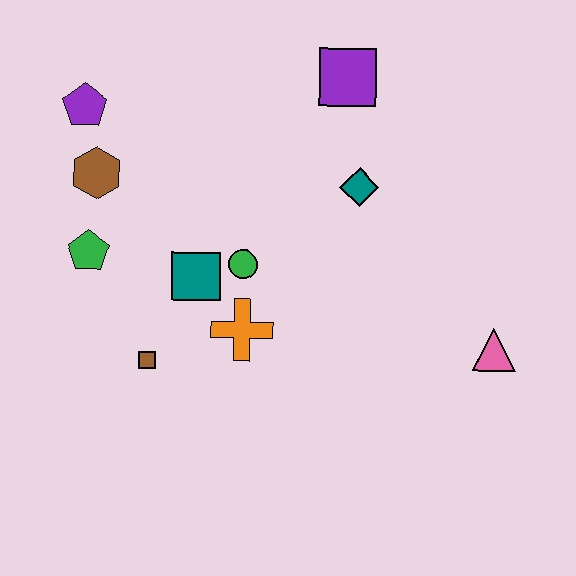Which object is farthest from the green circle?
The pink triangle is farthest from the green circle.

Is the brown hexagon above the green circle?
Yes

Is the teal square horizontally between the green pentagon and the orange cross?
Yes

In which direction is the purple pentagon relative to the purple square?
The purple pentagon is to the left of the purple square.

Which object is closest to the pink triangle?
The teal diamond is closest to the pink triangle.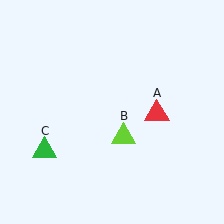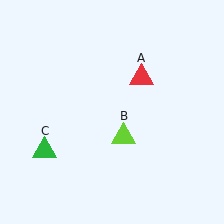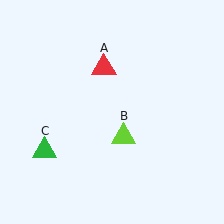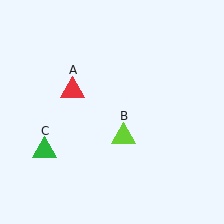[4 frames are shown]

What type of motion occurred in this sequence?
The red triangle (object A) rotated counterclockwise around the center of the scene.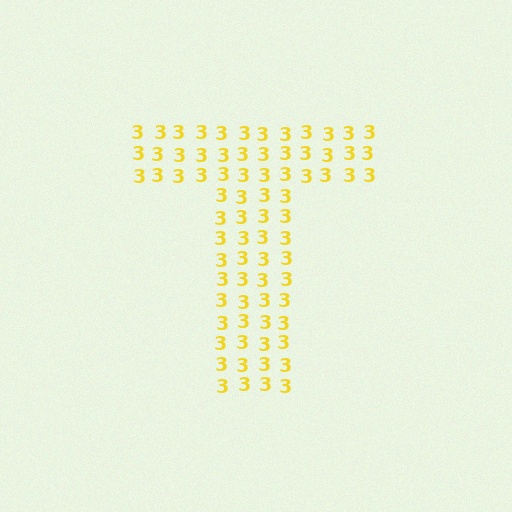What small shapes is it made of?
It is made of small digit 3's.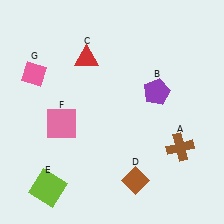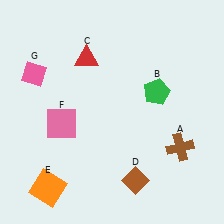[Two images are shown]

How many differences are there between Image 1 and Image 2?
There are 2 differences between the two images.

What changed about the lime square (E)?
In Image 1, E is lime. In Image 2, it changed to orange.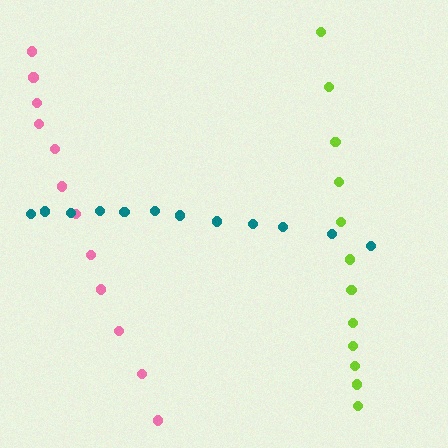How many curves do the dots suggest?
There are 3 distinct paths.